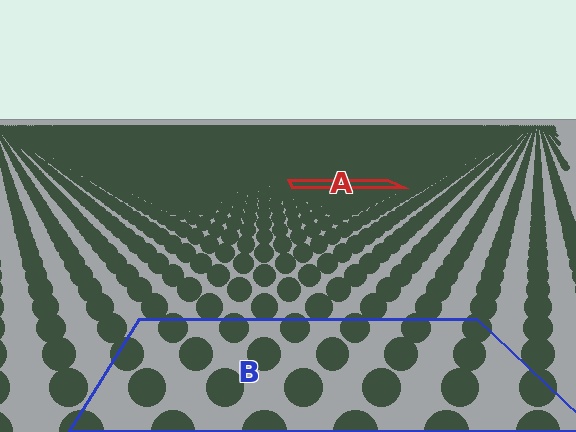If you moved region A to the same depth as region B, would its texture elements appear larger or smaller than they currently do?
They would appear larger. At a closer depth, the same texture elements are projected at a bigger on-screen size.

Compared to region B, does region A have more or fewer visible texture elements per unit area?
Region A has more texture elements per unit area — they are packed more densely because it is farther away.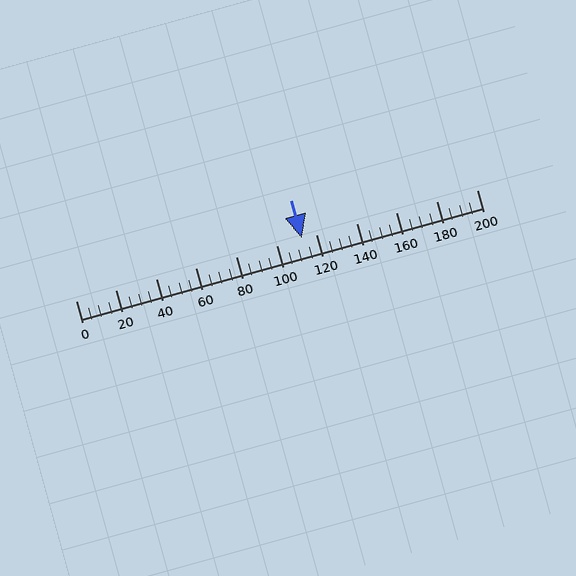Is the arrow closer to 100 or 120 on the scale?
The arrow is closer to 120.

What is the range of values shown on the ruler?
The ruler shows values from 0 to 200.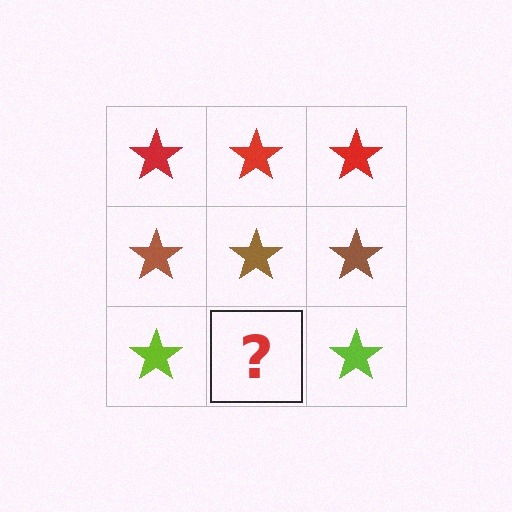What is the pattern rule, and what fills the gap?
The rule is that each row has a consistent color. The gap should be filled with a lime star.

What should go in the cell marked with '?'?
The missing cell should contain a lime star.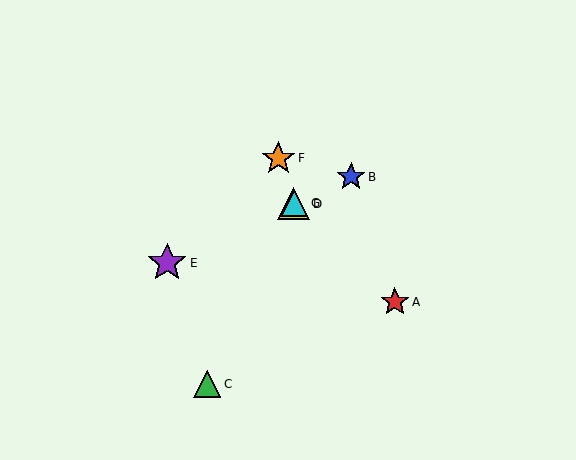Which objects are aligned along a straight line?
Objects B, D, E, G are aligned along a straight line.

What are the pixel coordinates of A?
Object A is at (395, 302).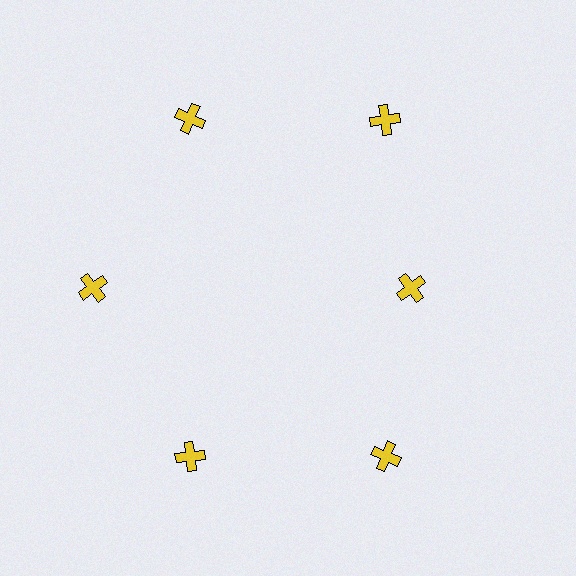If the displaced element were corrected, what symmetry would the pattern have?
It would have 6-fold rotational symmetry — the pattern would map onto itself every 60 degrees.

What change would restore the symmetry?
The symmetry would be restored by moving it outward, back onto the ring so that all 6 crosses sit at equal angles and equal distance from the center.